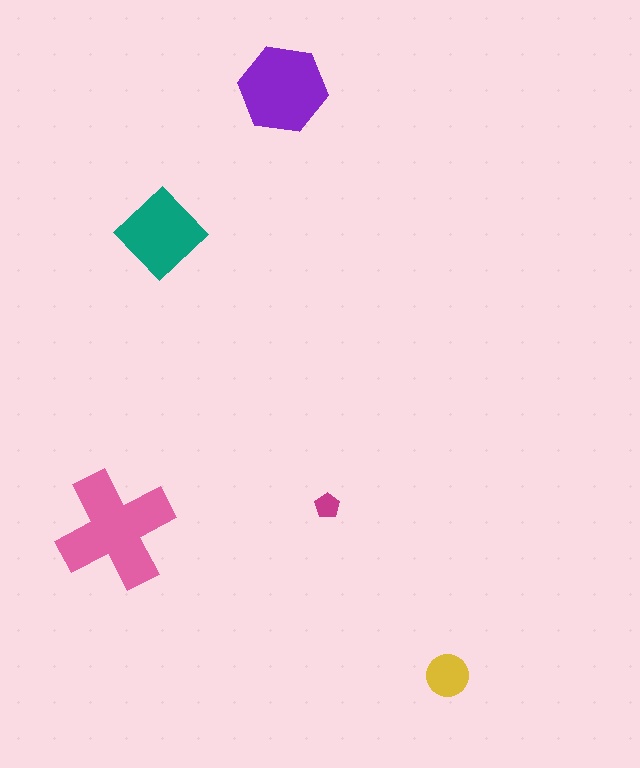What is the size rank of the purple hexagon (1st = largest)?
2nd.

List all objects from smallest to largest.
The magenta pentagon, the yellow circle, the teal diamond, the purple hexagon, the pink cross.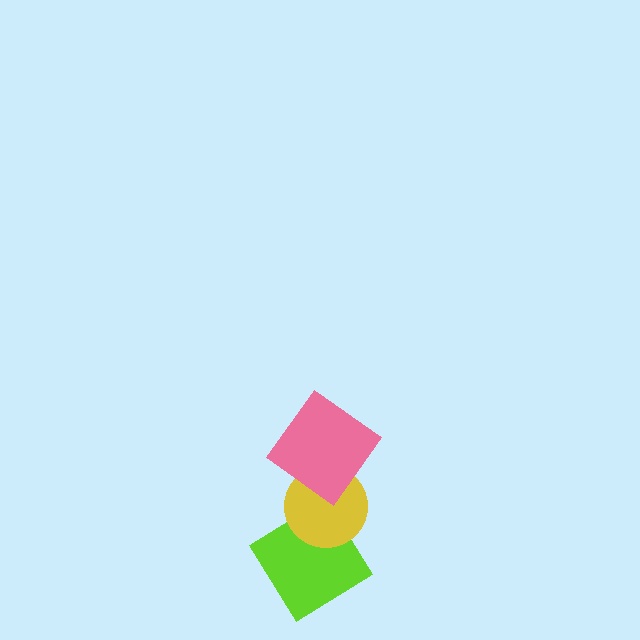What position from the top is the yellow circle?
The yellow circle is 2nd from the top.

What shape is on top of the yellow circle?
The pink diamond is on top of the yellow circle.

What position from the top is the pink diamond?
The pink diamond is 1st from the top.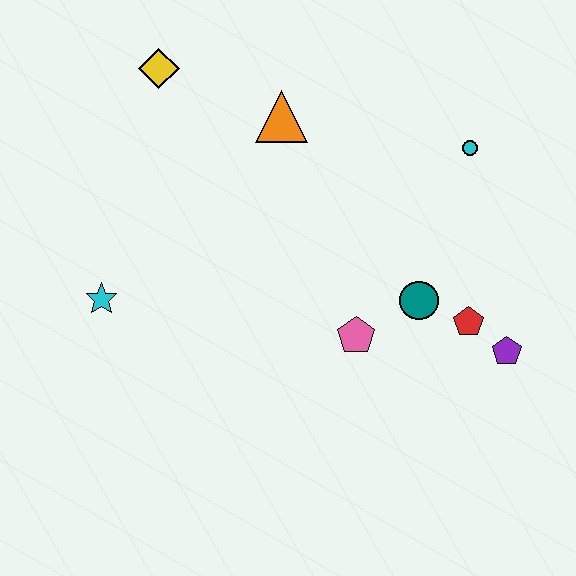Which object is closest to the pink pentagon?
The teal circle is closest to the pink pentagon.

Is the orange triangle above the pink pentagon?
Yes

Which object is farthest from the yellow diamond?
The purple pentagon is farthest from the yellow diamond.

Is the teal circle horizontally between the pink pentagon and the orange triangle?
No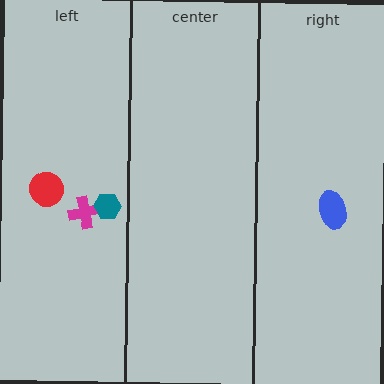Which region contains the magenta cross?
The left region.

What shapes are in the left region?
The red circle, the magenta cross, the teal hexagon.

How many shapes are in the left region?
3.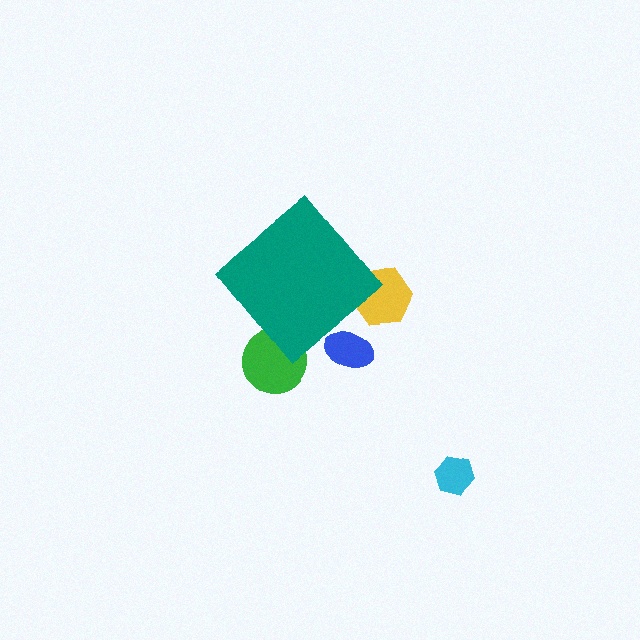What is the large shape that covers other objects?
A teal diamond.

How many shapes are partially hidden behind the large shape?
3 shapes are partially hidden.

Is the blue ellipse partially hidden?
Yes, the blue ellipse is partially hidden behind the teal diamond.